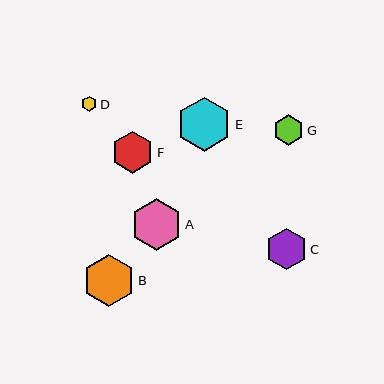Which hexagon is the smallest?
Hexagon D is the smallest with a size of approximately 16 pixels.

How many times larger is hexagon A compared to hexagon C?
Hexagon A is approximately 1.2 times the size of hexagon C.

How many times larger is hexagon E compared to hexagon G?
Hexagon E is approximately 1.8 times the size of hexagon G.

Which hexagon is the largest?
Hexagon E is the largest with a size of approximately 54 pixels.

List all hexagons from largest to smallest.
From largest to smallest: E, B, A, F, C, G, D.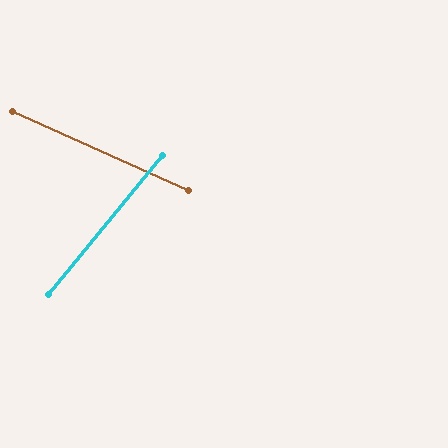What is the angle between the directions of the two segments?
Approximately 75 degrees.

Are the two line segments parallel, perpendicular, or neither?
Neither parallel nor perpendicular — they differ by about 75°.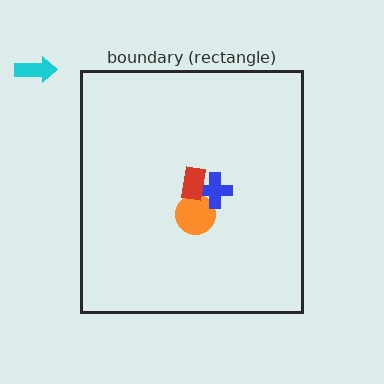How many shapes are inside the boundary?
3 inside, 1 outside.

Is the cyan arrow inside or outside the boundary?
Outside.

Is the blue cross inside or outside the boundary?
Inside.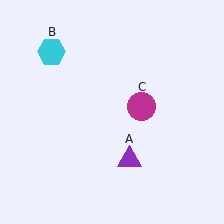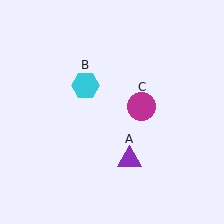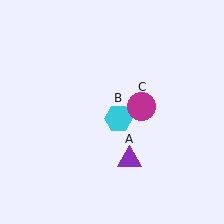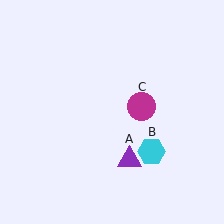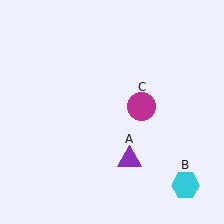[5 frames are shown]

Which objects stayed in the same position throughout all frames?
Purple triangle (object A) and magenta circle (object C) remained stationary.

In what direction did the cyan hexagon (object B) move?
The cyan hexagon (object B) moved down and to the right.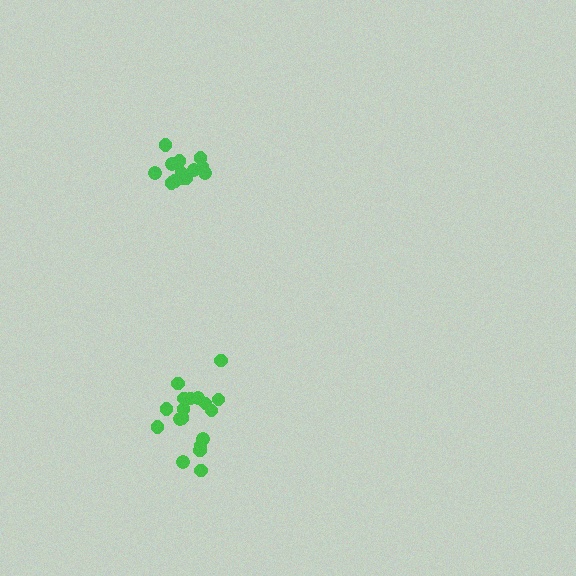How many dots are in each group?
Group 1: 18 dots, Group 2: 14 dots (32 total).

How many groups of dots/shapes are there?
There are 2 groups.